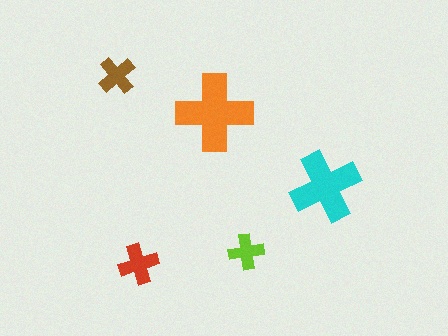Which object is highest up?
The brown cross is topmost.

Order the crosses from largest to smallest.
the orange one, the cyan one, the red one, the brown one, the lime one.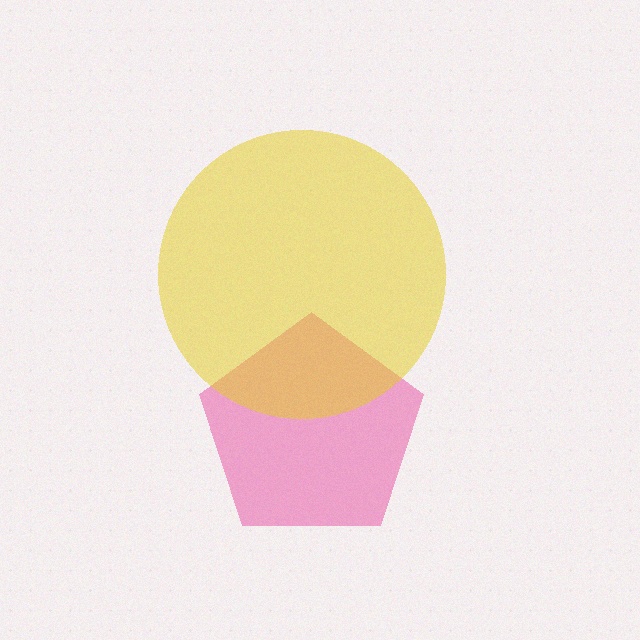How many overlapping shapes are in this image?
There are 2 overlapping shapes in the image.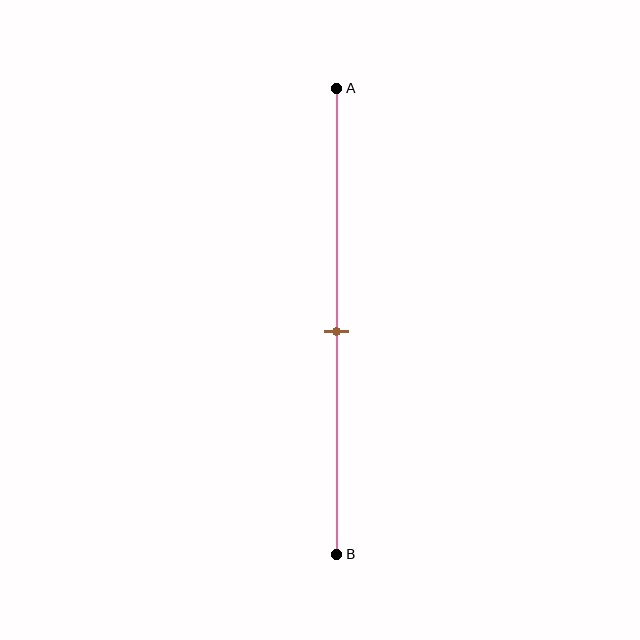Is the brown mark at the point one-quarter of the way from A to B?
No, the mark is at about 50% from A, not at the 25% one-quarter point.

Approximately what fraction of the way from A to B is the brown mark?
The brown mark is approximately 50% of the way from A to B.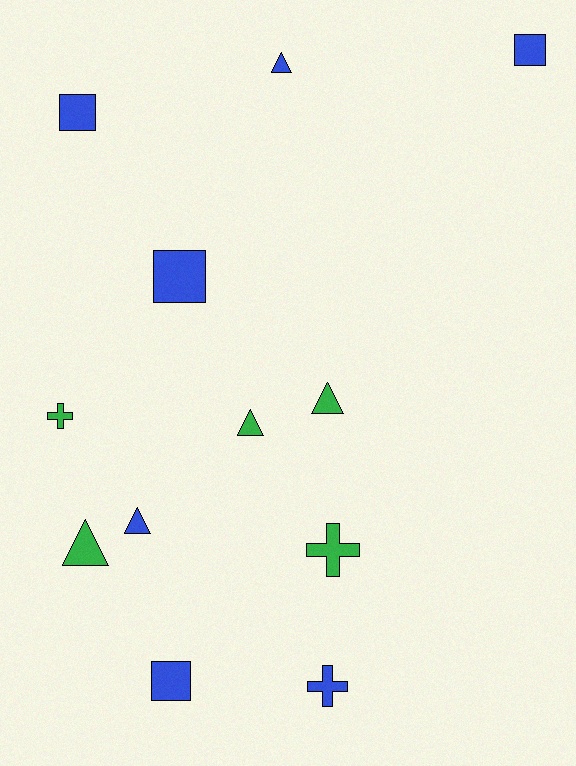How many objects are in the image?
There are 12 objects.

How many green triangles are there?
There are 3 green triangles.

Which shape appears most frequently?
Triangle, with 5 objects.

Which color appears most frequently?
Blue, with 7 objects.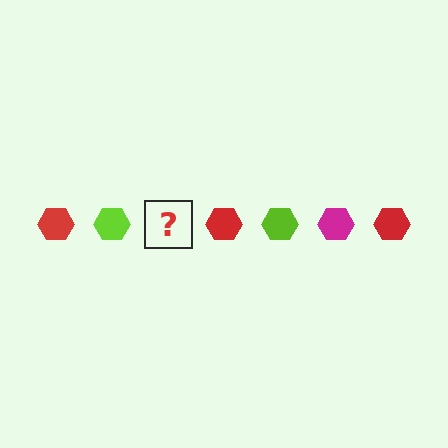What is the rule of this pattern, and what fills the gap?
The rule is that the pattern cycles through red, lime, magenta hexagons. The gap should be filled with a magenta hexagon.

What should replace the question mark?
The question mark should be replaced with a magenta hexagon.